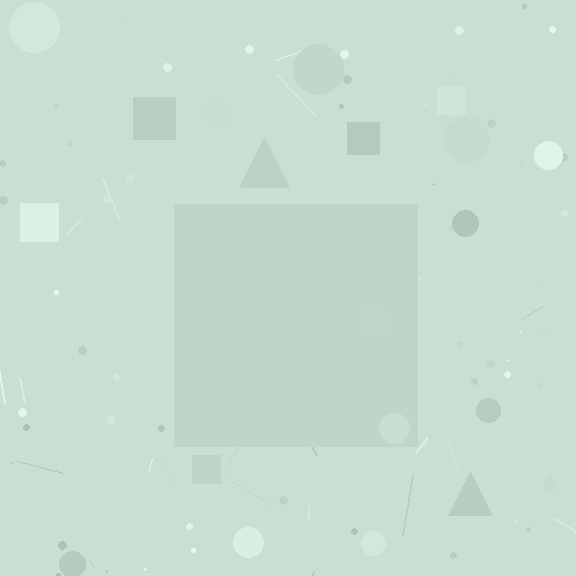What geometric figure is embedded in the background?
A square is embedded in the background.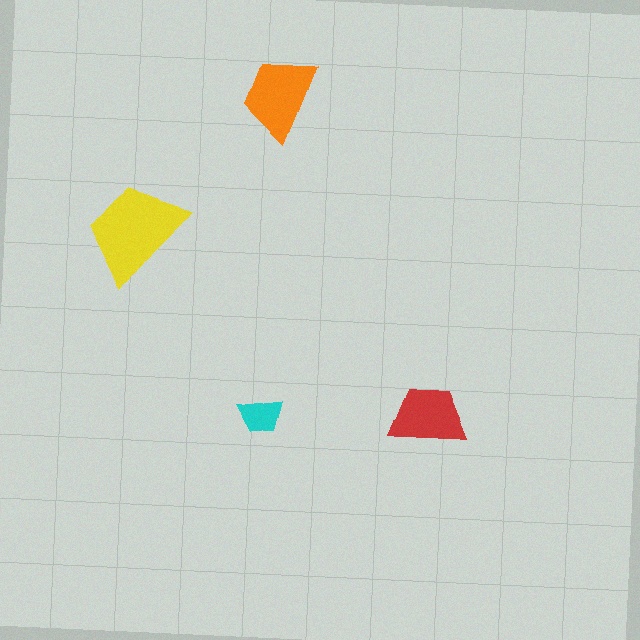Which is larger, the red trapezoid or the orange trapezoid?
The orange one.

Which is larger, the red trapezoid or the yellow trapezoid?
The yellow one.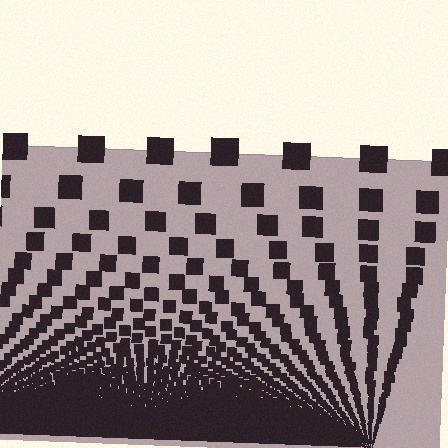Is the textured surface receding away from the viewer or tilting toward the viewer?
The surface appears to tilt toward the viewer. Texture elements get larger and sparser toward the top.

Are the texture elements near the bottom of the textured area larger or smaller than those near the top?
Smaller. The gradient is inverted — elements near the bottom are smaller and denser.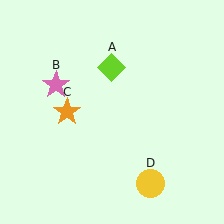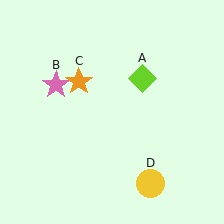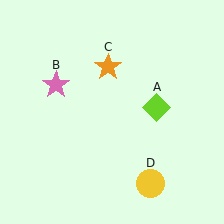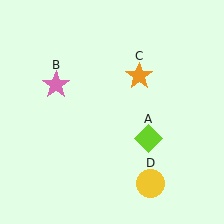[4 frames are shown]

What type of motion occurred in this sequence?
The lime diamond (object A), orange star (object C) rotated clockwise around the center of the scene.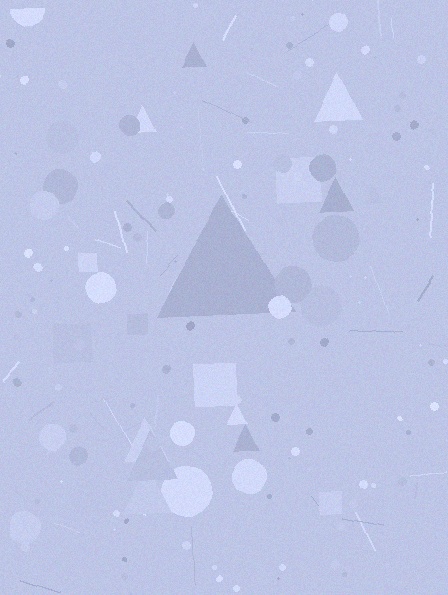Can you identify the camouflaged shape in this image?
The camouflaged shape is a triangle.